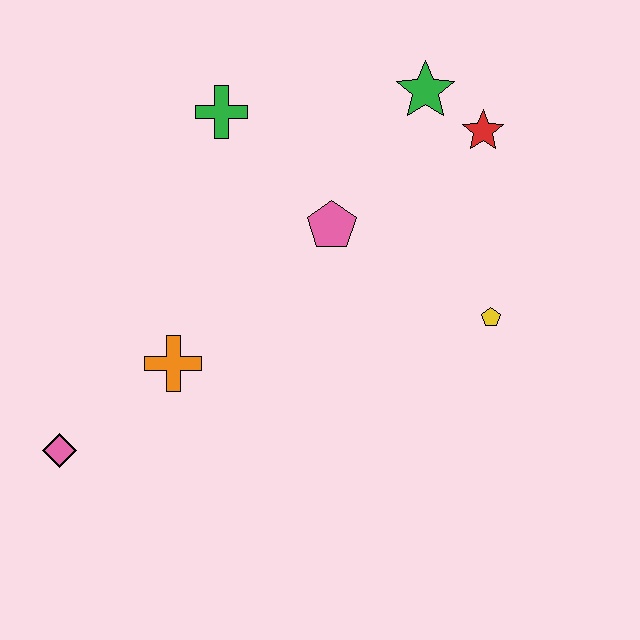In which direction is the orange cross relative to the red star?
The orange cross is to the left of the red star.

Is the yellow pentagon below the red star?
Yes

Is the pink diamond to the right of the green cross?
No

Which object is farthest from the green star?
The pink diamond is farthest from the green star.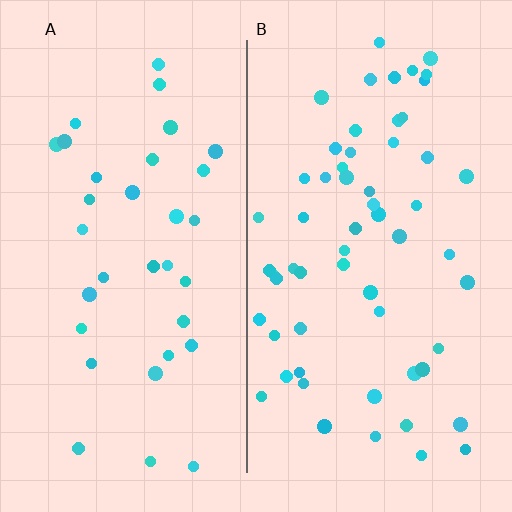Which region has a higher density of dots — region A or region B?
B (the right).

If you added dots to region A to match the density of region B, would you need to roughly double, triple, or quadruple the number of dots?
Approximately double.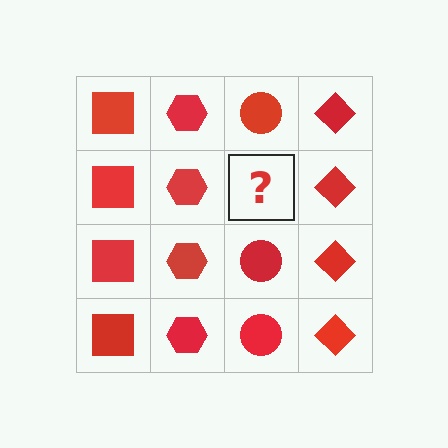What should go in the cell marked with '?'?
The missing cell should contain a red circle.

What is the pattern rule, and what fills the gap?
The rule is that each column has a consistent shape. The gap should be filled with a red circle.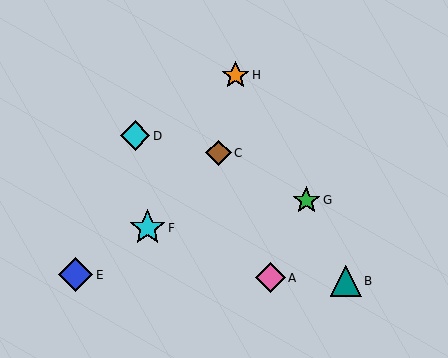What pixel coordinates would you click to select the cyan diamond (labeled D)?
Click at (135, 136) to select the cyan diamond D.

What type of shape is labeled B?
Shape B is a teal triangle.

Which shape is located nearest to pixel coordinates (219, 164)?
The brown diamond (labeled C) at (219, 153) is nearest to that location.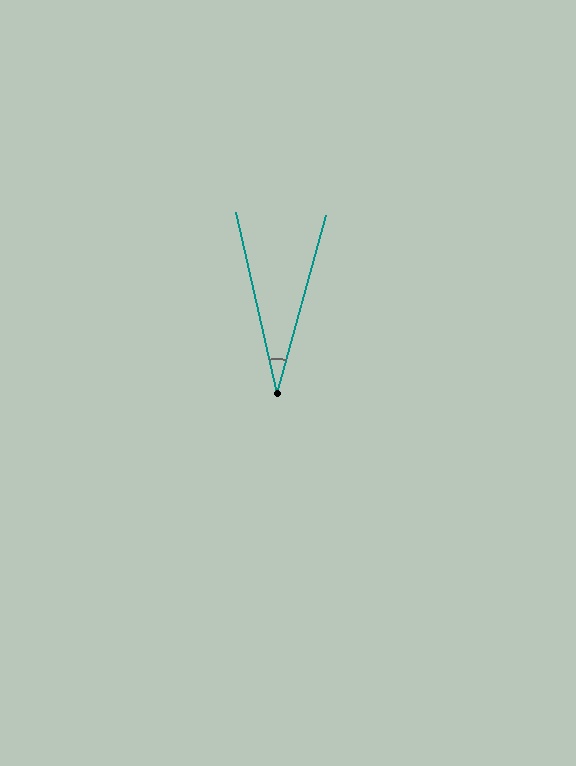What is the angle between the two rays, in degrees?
Approximately 28 degrees.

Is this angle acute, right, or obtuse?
It is acute.